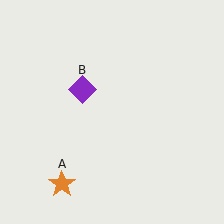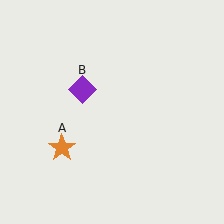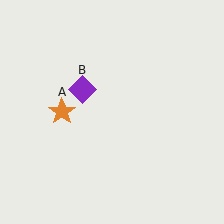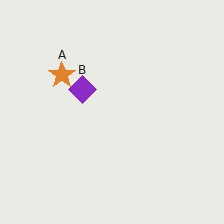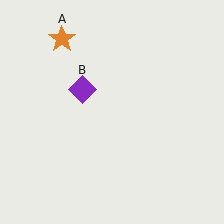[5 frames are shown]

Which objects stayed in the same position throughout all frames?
Purple diamond (object B) remained stationary.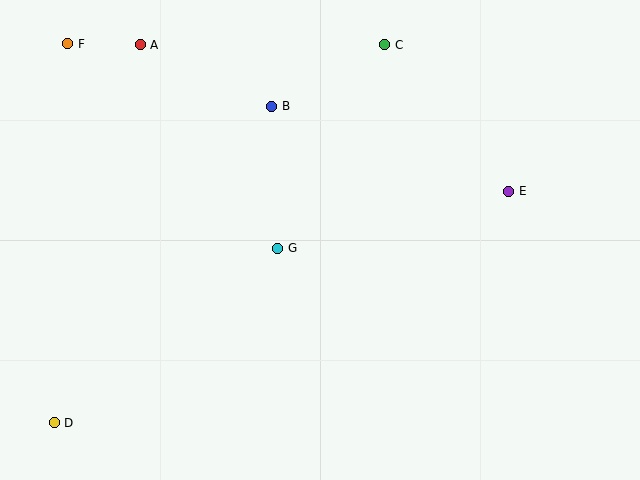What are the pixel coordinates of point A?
Point A is at (140, 45).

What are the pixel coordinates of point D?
Point D is at (54, 423).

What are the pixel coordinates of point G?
Point G is at (278, 248).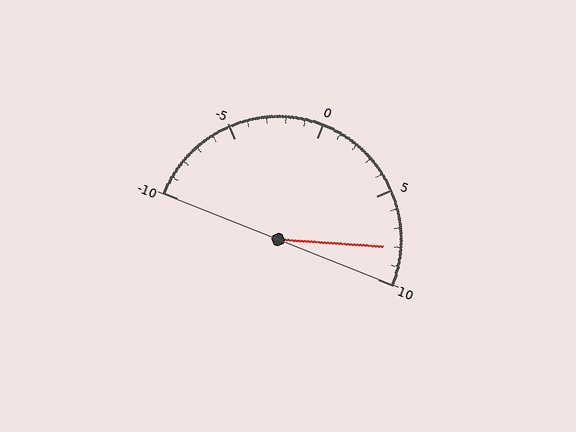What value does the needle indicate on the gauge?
The needle indicates approximately 8.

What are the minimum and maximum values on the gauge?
The gauge ranges from -10 to 10.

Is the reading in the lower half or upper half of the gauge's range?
The reading is in the upper half of the range (-10 to 10).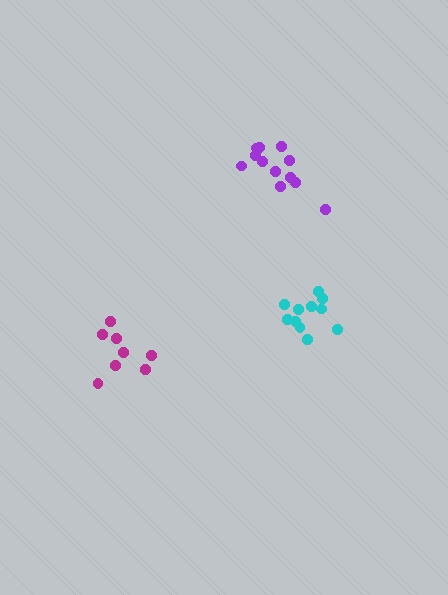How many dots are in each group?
Group 1: 12 dots, Group 2: 11 dots, Group 3: 8 dots (31 total).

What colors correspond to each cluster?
The clusters are colored: purple, cyan, magenta.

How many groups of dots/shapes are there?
There are 3 groups.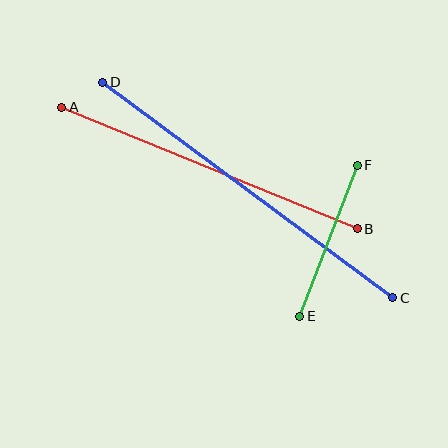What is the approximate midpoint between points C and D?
The midpoint is at approximately (248, 190) pixels.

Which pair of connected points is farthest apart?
Points C and D are farthest apart.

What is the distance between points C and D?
The distance is approximately 361 pixels.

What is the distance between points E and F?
The distance is approximately 162 pixels.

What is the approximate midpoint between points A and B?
The midpoint is at approximately (210, 168) pixels.